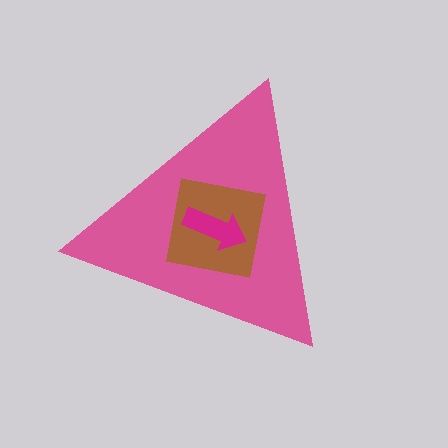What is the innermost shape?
The magenta arrow.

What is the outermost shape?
The pink triangle.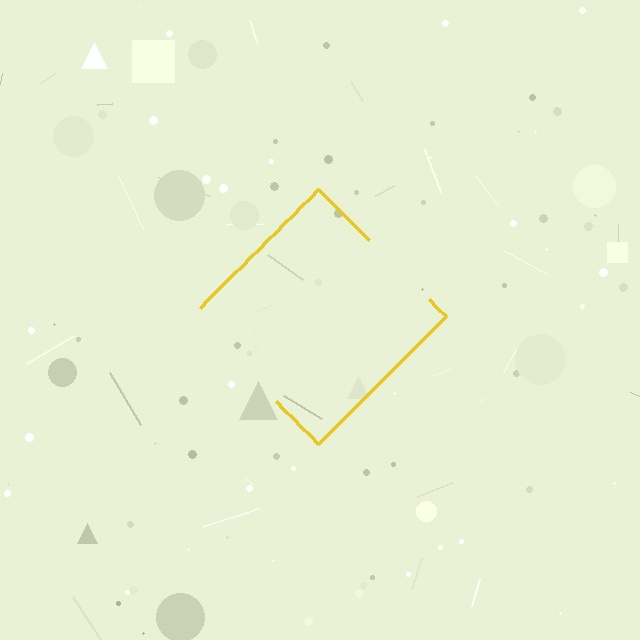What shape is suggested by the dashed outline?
The dashed outline suggests a diamond.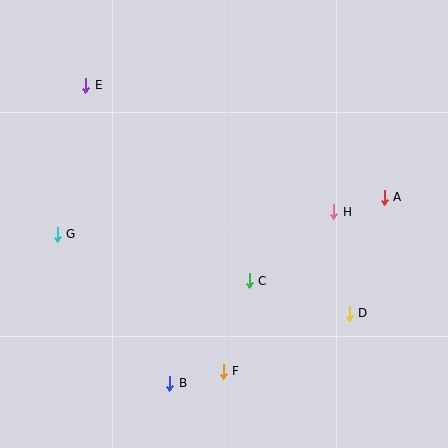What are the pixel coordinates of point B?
Point B is at (170, 383).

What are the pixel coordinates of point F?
Point F is at (223, 371).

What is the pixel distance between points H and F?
The distance between H and F is 194 pixels.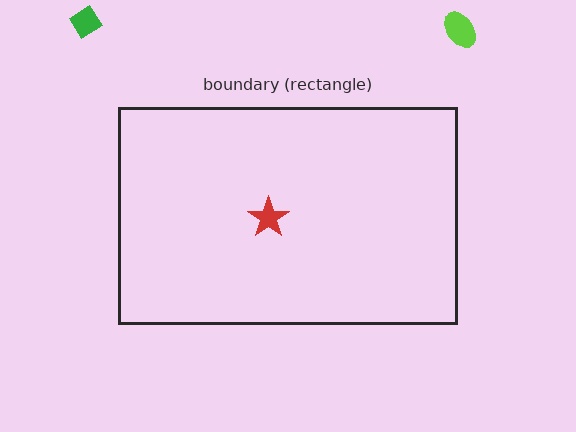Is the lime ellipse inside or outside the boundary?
Outside.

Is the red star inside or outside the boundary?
Inside.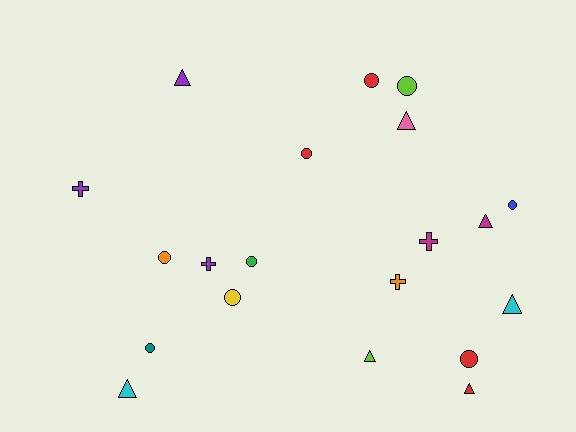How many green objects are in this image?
There is 1 green object.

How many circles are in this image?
There are 9 circles.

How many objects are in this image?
There are 20 objects.